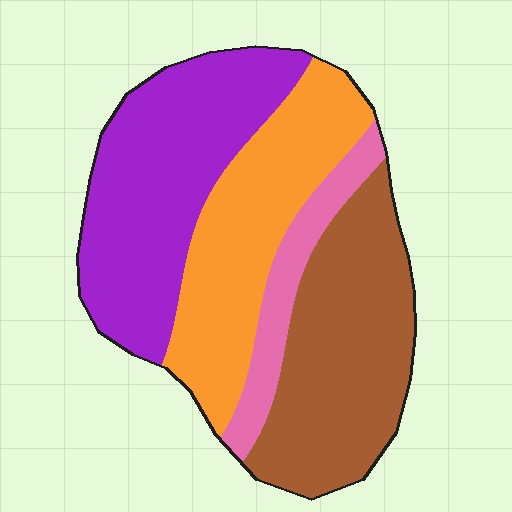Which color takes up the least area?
Pink, at roughly 10%.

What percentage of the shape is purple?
Purple takes up about one third (1/3) of the shape.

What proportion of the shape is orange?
Orange takes up about one quarter (1/4) of the shape.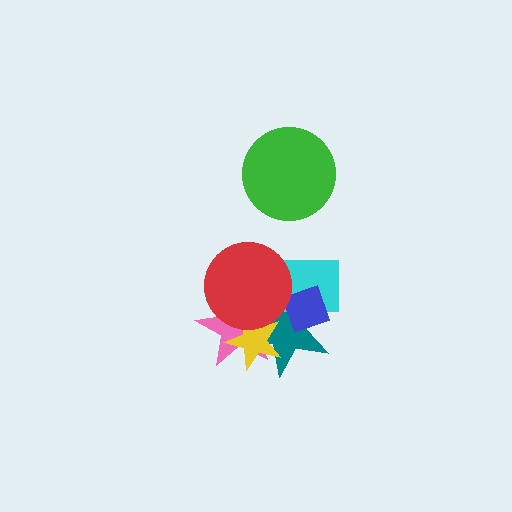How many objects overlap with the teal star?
5 objects overlap with the teal star.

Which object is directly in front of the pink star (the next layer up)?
The teal star is directly in front of the pink star.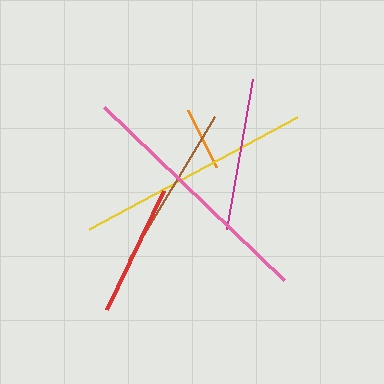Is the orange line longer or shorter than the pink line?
The pink line is longer than the orange line.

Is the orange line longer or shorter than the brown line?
The brown line is longer than the orange line.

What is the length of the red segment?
The red segment is approximately 132 pixels long.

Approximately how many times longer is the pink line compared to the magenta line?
The pink line is approximately 1.6 times the length of the magenta line.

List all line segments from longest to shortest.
From longest to shortest: pink, yellow, brown, magenta, red, orange.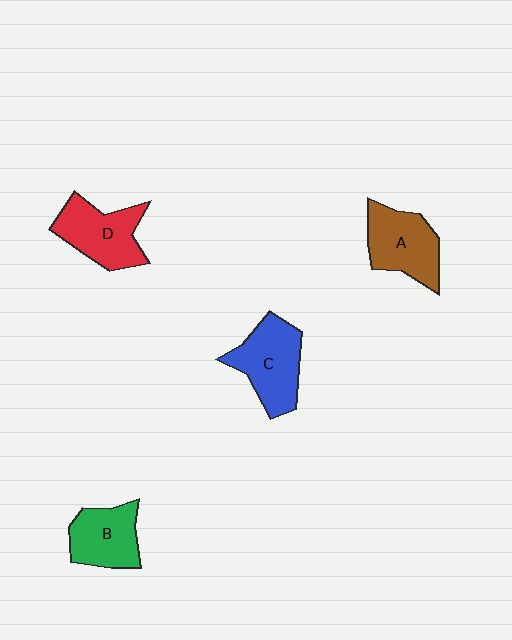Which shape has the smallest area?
Shape B (green).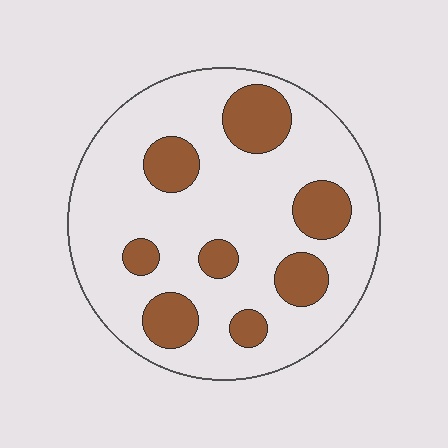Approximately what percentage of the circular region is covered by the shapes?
Approximately 25%.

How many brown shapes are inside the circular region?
8.